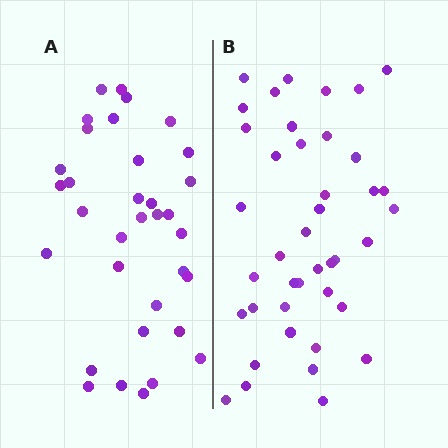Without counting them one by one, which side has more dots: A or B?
Region B (the right region) has more dots.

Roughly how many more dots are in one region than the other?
Region B has roughly 8 or so more dots than region A.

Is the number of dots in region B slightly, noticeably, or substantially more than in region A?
Region B has only slightly more — the two regions are fairly close. The ratio is roughly 1.2 to 1.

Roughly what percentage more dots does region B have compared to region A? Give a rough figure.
About 20% more.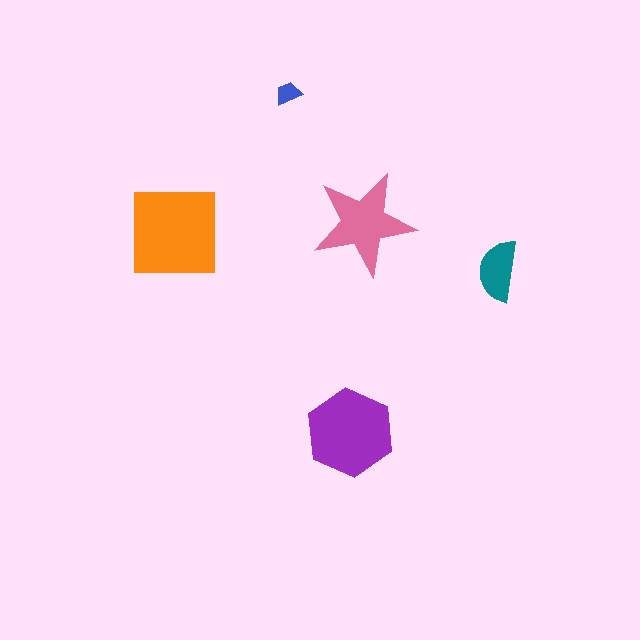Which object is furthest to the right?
The teal semicircle is rightmost.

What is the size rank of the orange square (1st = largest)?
1st.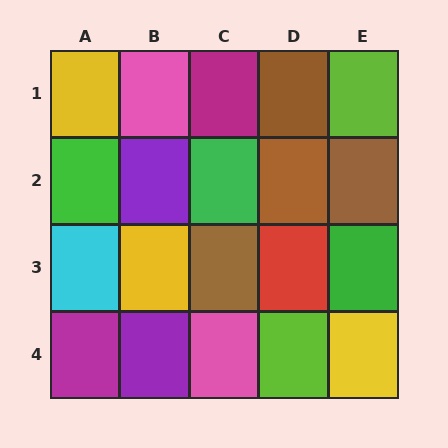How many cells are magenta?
2 cells are magenta.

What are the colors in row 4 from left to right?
Magenta, purple, pink, lime, yellow.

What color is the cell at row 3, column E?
Green.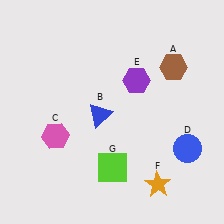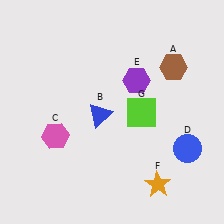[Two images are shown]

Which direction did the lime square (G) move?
The lime square (G) moved up.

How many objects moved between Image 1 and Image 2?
1 object moved between the two images.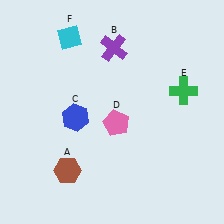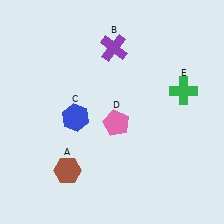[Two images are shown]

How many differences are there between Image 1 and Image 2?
There is 1 difference between the two images.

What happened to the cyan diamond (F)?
The cyan diamond (F) was removed in Image 2. It was in the top-left area of Image 1.